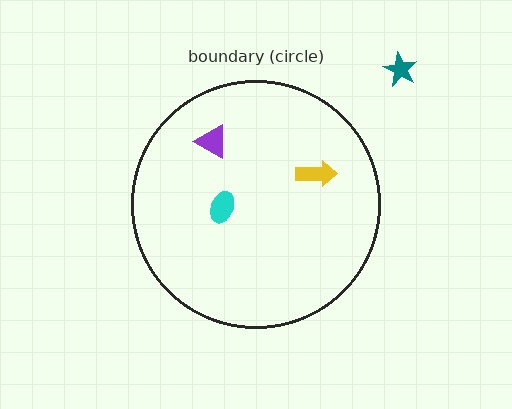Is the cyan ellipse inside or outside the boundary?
Inside.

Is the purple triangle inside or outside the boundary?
Inside.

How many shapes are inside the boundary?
3 inside, 1 outside.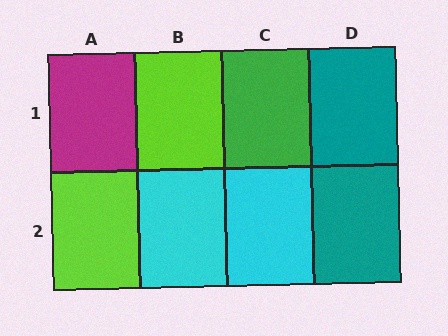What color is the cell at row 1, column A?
Magenta.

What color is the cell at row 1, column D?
Teal.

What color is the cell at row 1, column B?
Lime.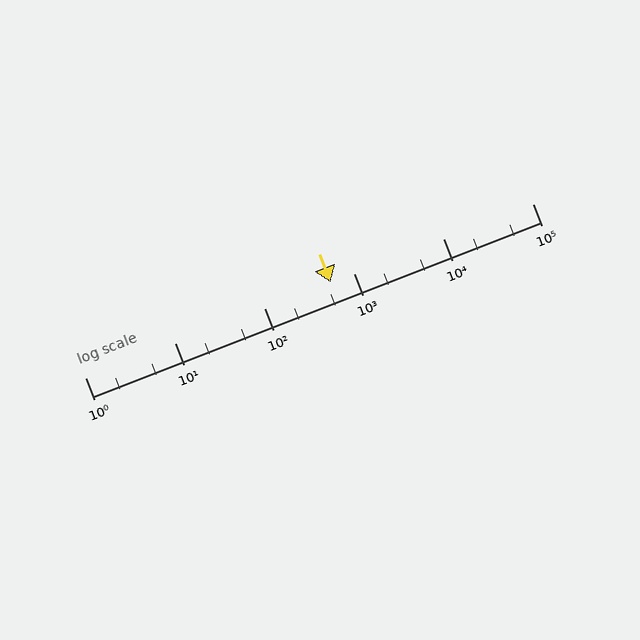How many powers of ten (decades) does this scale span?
The scale spans 5 decades, from 1 to 100000.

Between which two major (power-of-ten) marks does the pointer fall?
The pointer is between 100 and 1000.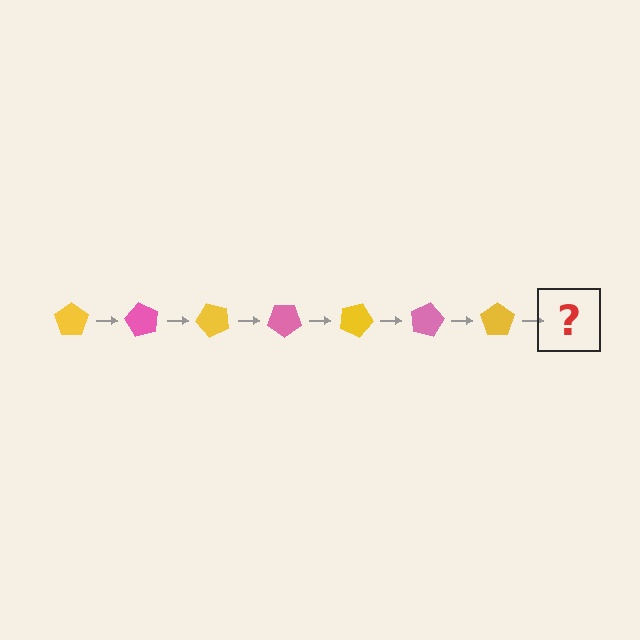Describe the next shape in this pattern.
It should be a pink pentagon, rotated 420 degrees from the start.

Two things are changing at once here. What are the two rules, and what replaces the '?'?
The two rules are that it rotates 60 degrees each step and the color cycles through yellow and pink. The '?' should be a pink pentagon, rotated 420 degrees from the start.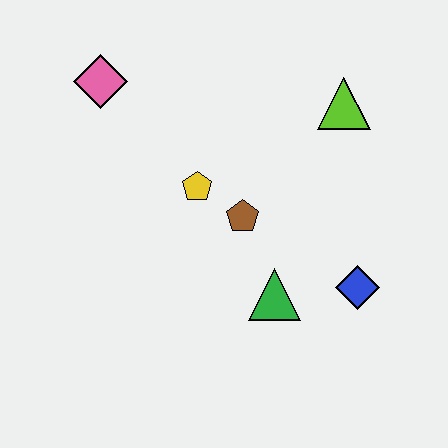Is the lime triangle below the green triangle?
No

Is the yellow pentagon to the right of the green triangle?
No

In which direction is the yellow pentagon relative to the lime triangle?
The yellow pentagon is to the left of the lime triangle.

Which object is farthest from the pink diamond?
The blue diamond is farthest from the pink diamond.